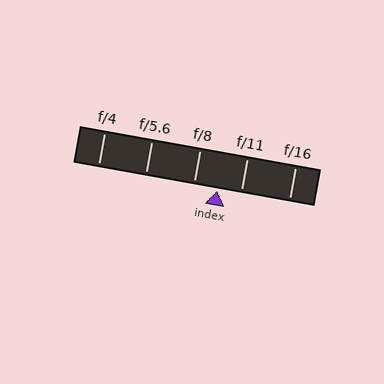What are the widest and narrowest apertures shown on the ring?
The widest aperture shown is f/4 and the narrowest is f/16.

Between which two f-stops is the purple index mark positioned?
The index mark is between f/8 and f/11.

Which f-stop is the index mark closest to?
The index mark is closest to f/11.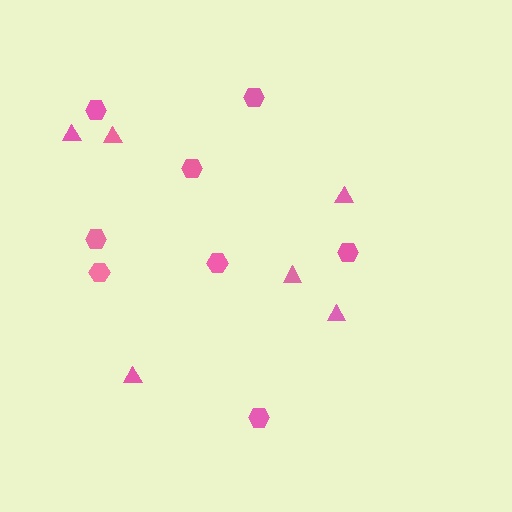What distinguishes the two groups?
There are 2 groups: one group of triangles (6) and one group of hexagons (8).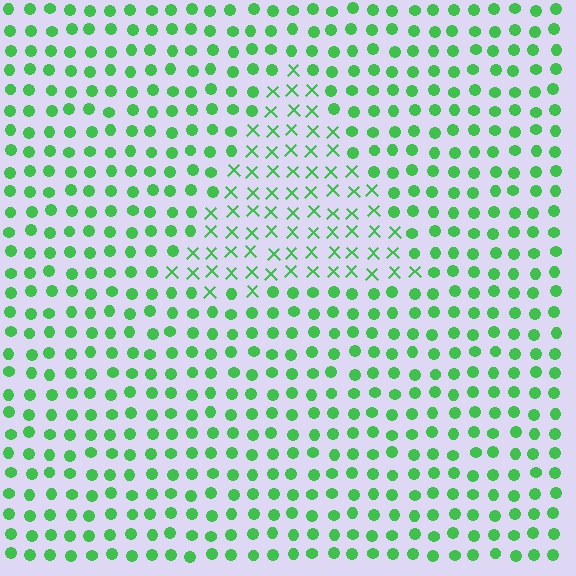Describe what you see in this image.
The image is filled with small green elements arranged in a uniform grid. A triangle-shaped region contains X marks, while the surrounding area contains circles. The boundary is defined purely by the change in element shape.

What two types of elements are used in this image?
The image uses X marks inside the triangle region and circles outside it.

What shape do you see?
I see a triangle.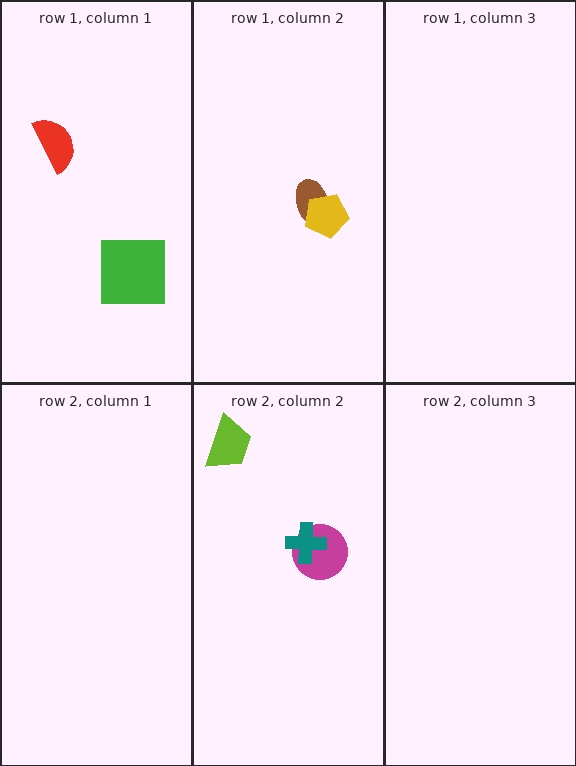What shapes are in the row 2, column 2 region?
The magenta circle, the lime trapezoid, the teal cross.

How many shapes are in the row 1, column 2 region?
2.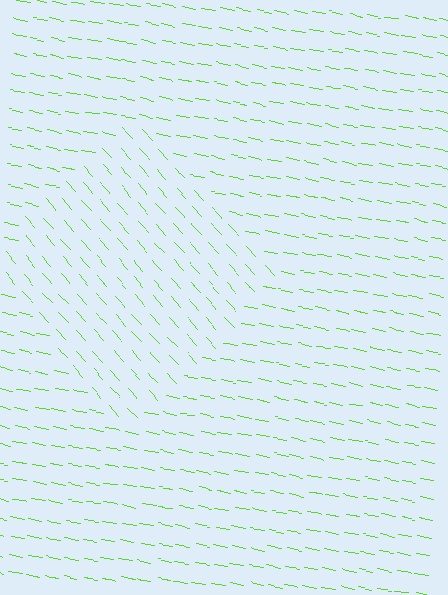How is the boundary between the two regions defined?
The boundary is defined purely by a change in line orientation (approximately 37 degrees difference). All lines are the same color and thickness.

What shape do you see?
I see a diamond.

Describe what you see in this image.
The image is filled with small lime line segments. A diamond region in the image has lines oriented differently from the surrounding lines, creating a visible texture boundary.